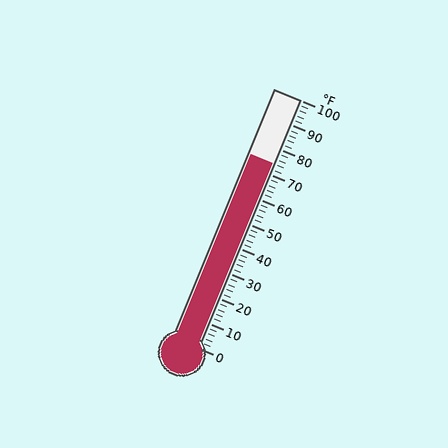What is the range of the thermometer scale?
The thermometer scale ranges from 0°F to 100°F.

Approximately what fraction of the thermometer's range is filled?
The thermometer is filled to approximately 75% of its range.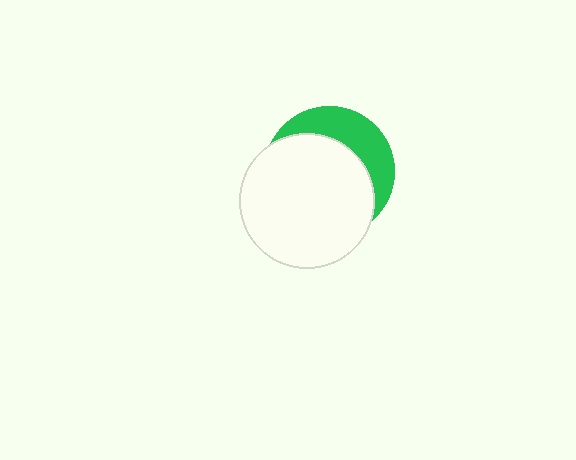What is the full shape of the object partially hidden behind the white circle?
The partially hidden object is a green circle.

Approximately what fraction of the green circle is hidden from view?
Roughly 67% of the green circle is hidden behind the white circle.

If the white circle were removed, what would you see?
You would see the complete green circle.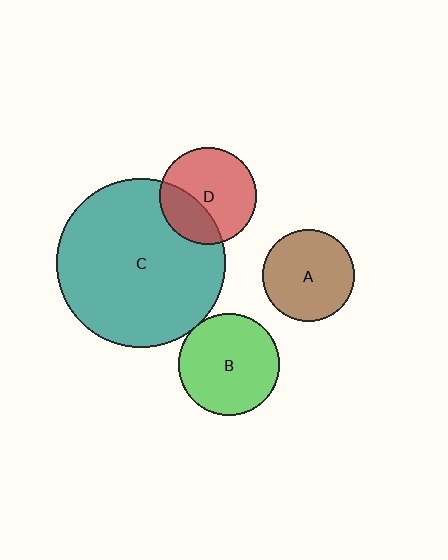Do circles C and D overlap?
Yes.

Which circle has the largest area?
Circle C (teal).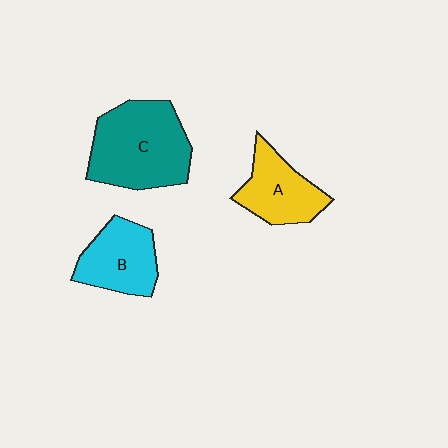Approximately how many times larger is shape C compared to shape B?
Approximately 1.6 times.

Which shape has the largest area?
Shape C (teal).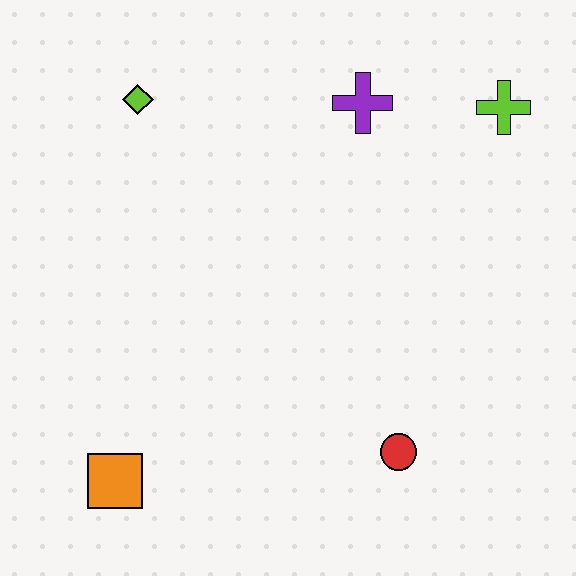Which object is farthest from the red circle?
The lime diamond is farthest from the red circle.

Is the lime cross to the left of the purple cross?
No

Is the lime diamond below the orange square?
No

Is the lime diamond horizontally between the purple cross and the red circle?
No